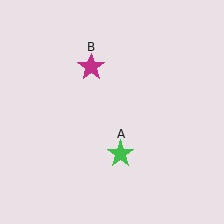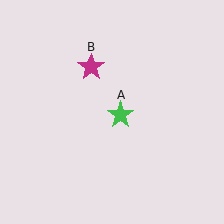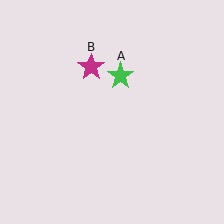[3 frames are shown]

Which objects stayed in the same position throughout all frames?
Magenta star (object B) remained stationary.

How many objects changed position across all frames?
1 object changed position: green star (object A).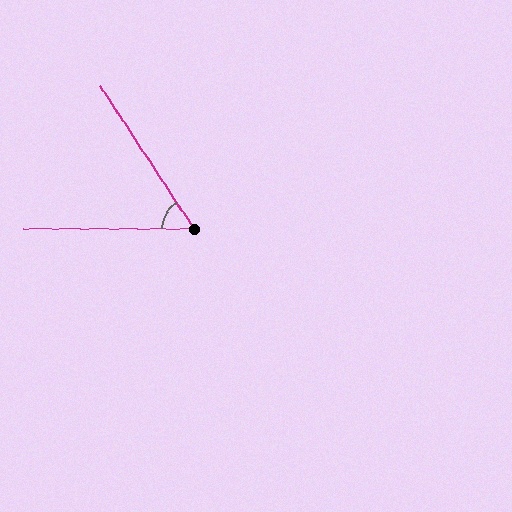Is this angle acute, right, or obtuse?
It is acute.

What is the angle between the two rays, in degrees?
Approximately 57 degrees.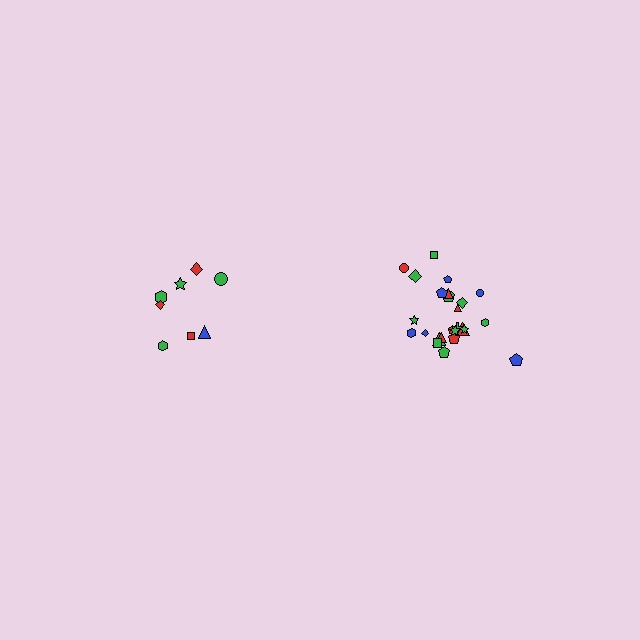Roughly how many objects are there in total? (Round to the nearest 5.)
Roughly 35 objects in total.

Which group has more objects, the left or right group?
The right group.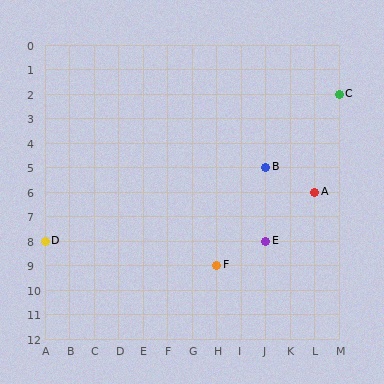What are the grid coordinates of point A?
Point A is at grid coordinates (L, 6).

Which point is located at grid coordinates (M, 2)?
Point C is at (M, 2).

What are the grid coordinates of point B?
Point B is at grid coordinates (J, 5).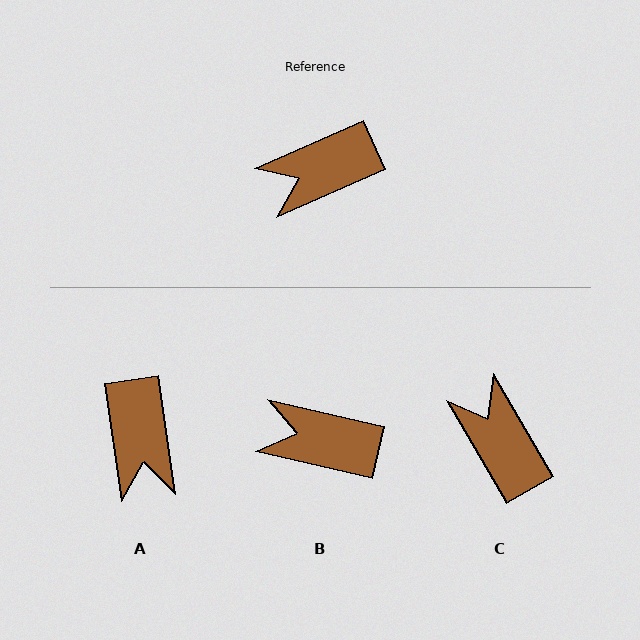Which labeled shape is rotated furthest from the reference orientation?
C, about 83 degrees away.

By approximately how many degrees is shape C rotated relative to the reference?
Approximately 83 degrees clockwise.